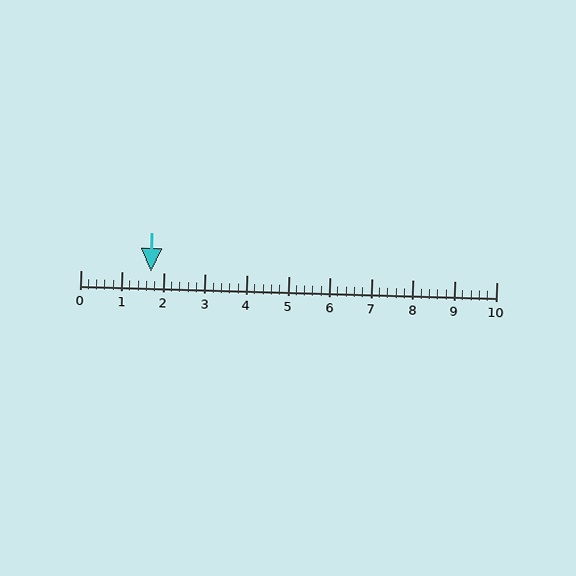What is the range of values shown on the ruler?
The ruler shows values from 0 to 10.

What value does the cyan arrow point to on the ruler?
The cyan arrow points to approximately 1.7.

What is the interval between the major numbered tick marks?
The major tick marks are spaced 1 units apart.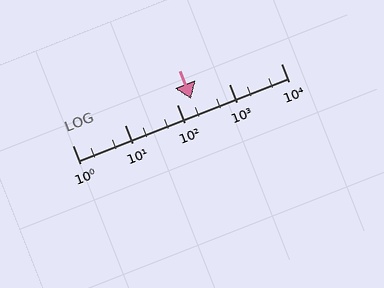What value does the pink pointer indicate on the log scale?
The pointer indicates approximately 190.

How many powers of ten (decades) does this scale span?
The scale spans 4 decades, from 1 to 10000.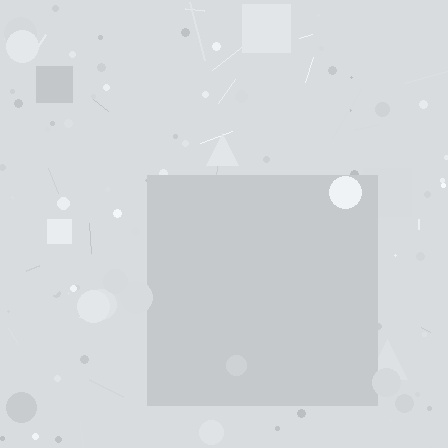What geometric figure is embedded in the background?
A square is embedded in the background.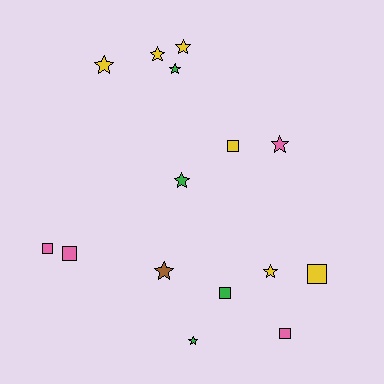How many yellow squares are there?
There are 2 yellow squares.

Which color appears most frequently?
Yellow, with 6 objects.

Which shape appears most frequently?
Star, with 9 objects.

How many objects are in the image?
There are 15 objects.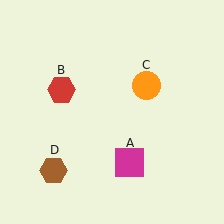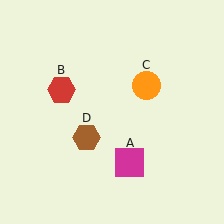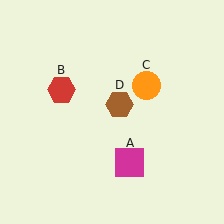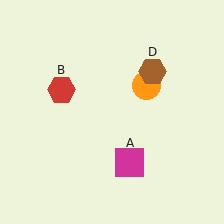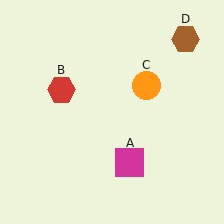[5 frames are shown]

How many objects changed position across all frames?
1 object changed position: brown hexagon (object D).